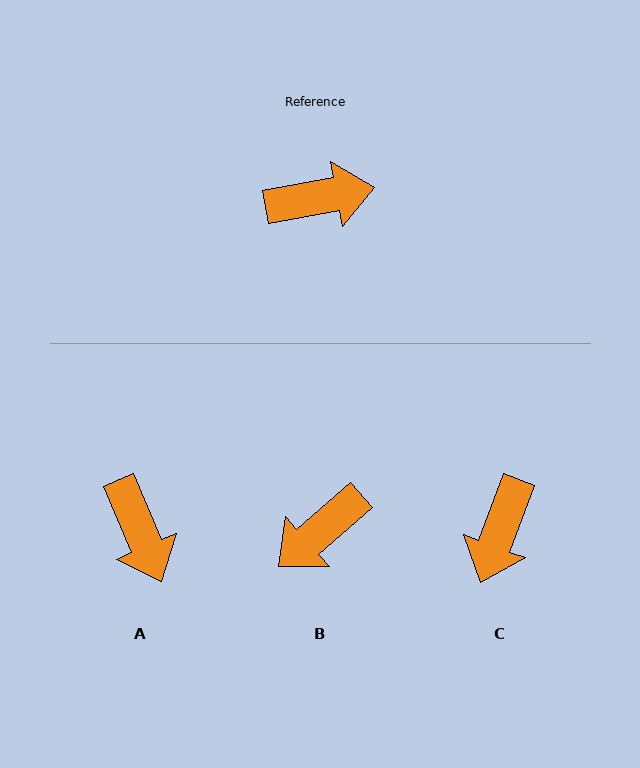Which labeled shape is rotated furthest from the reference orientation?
B, about 149 degrees away.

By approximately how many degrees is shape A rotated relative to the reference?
Approximately 77 degrees clockwise.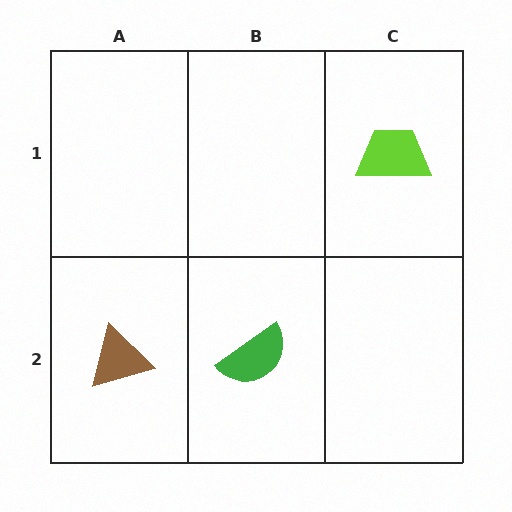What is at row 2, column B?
A green semicircle.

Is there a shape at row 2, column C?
No, that cell is empty.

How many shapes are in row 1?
1 shape.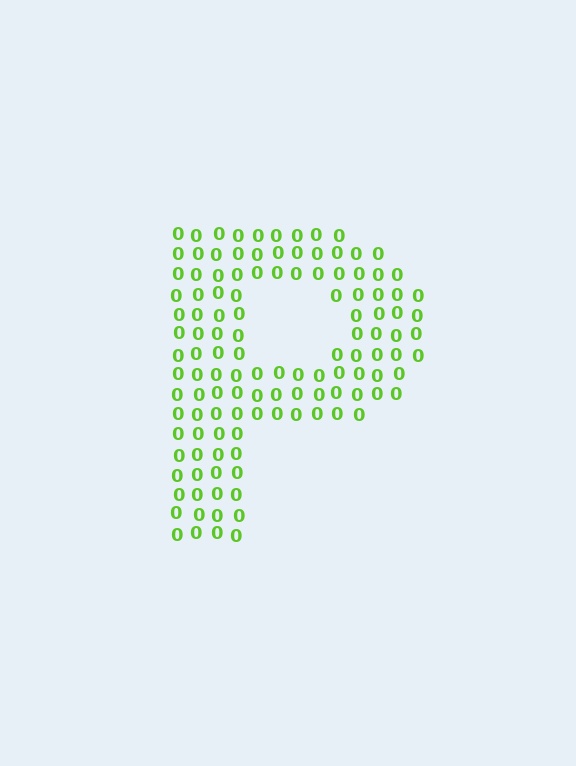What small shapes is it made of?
It is made of small digit 0's.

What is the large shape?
The large shape is the letter P.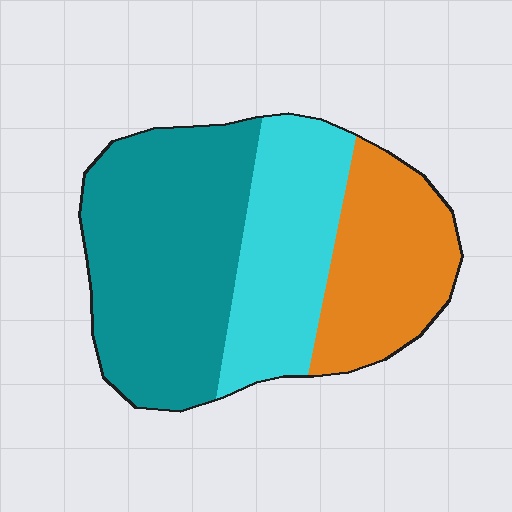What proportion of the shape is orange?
Orange takes up about one quarter (1/4) of the shape.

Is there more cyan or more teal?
Teal.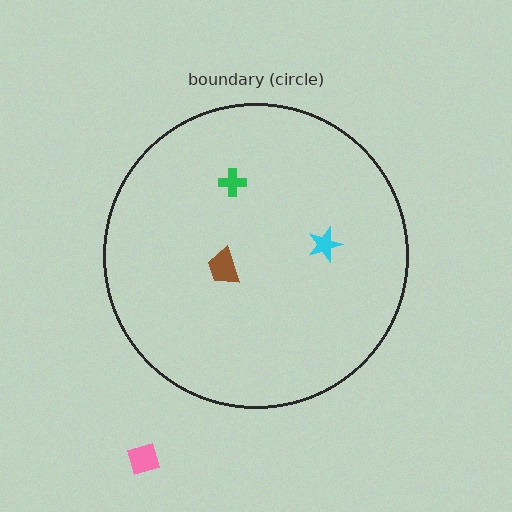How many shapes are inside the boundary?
3 inside, 1 outside.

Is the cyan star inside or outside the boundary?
Inside.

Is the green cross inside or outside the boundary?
Inside.